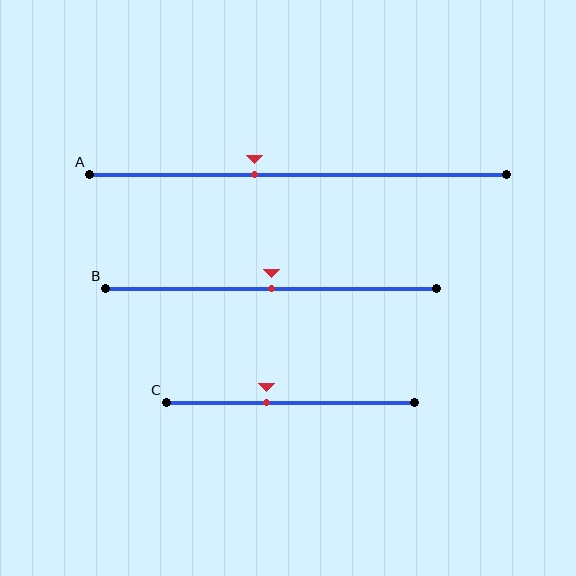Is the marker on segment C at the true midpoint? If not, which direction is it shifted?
No, the marker on segment C is shifted to the left by about 10% of the segment length.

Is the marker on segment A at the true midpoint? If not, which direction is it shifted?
No, the marker on segment A is shifted to the left by about 10% of the segment length.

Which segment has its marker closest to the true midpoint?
Segment B has its marker closest to the true midpoint.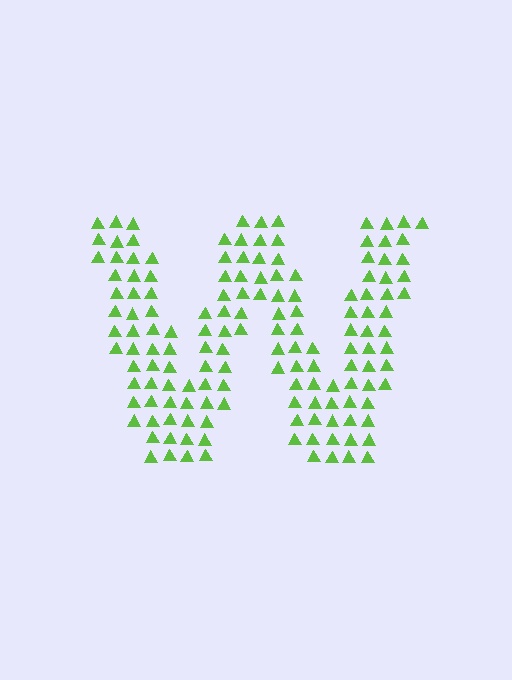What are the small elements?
The small elements are triangles.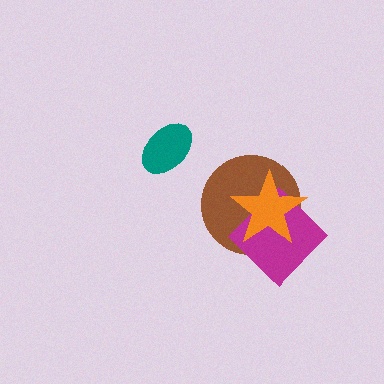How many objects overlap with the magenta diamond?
2 objects overlap with the magenta diamond.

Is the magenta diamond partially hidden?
Yes, it is partially covered by another shape.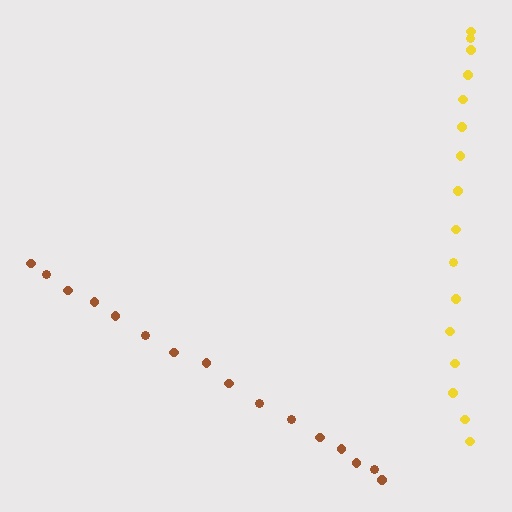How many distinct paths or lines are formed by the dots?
There are 2 distinct paths.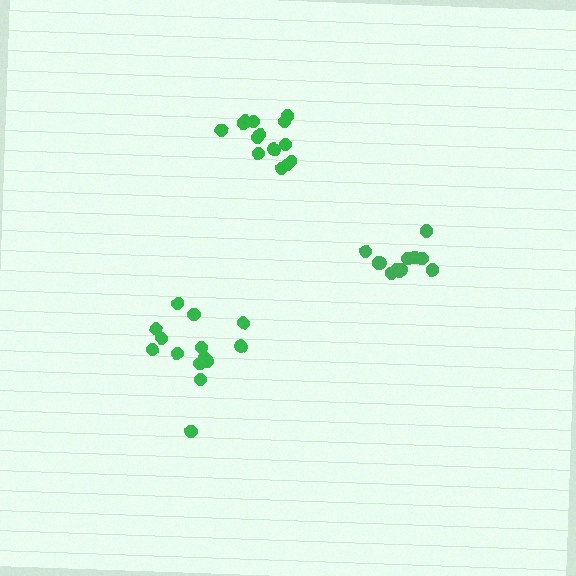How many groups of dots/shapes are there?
There are 3 groups.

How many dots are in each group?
Group 1: 12 dots, Group 2: 14 dots, Group 3: 14 dots (40 total).